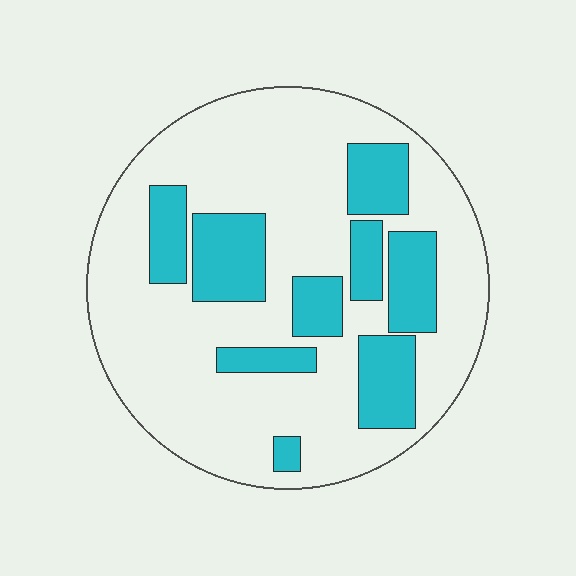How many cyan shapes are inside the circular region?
9.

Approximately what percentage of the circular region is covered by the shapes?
Approximately 25%.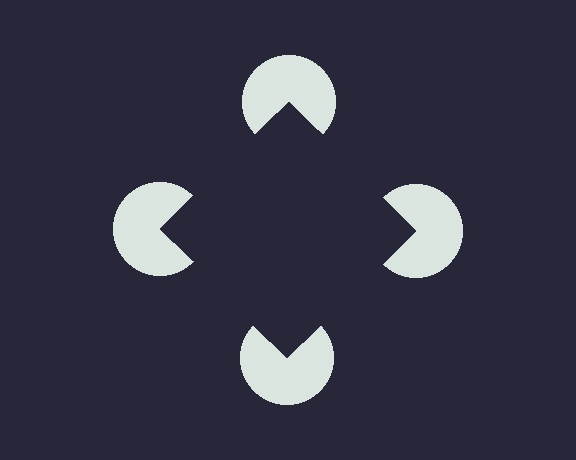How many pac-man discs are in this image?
There are 4 — one at each vertex of the illusory square.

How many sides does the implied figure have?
4 sides.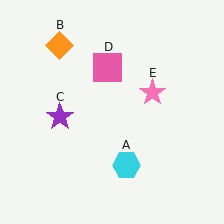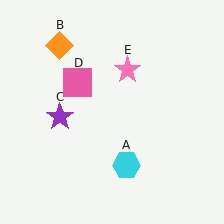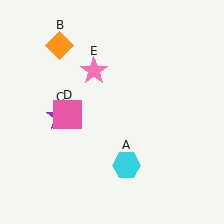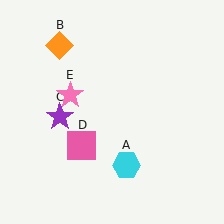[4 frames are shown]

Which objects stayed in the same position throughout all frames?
Cyan hexagon (object A) and orange diamond (object B) and purple star (object C) remained stationary.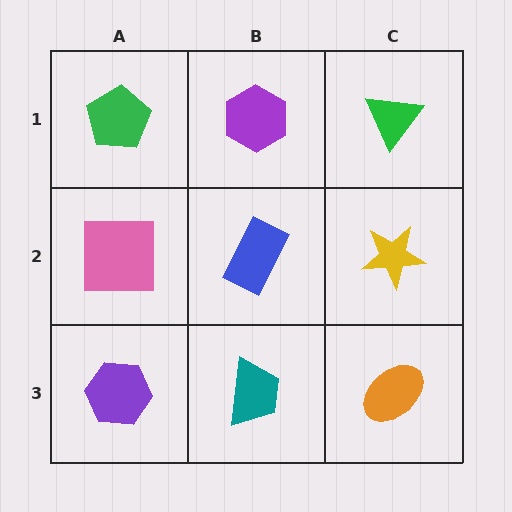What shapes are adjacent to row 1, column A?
A pink square (row 2, column A), a purple hexagon (row 1, column B).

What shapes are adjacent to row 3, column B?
A blue rectangle (row 2, column B), a purple hexagon (row 3, column A), an orange ellipse (row 3, column C).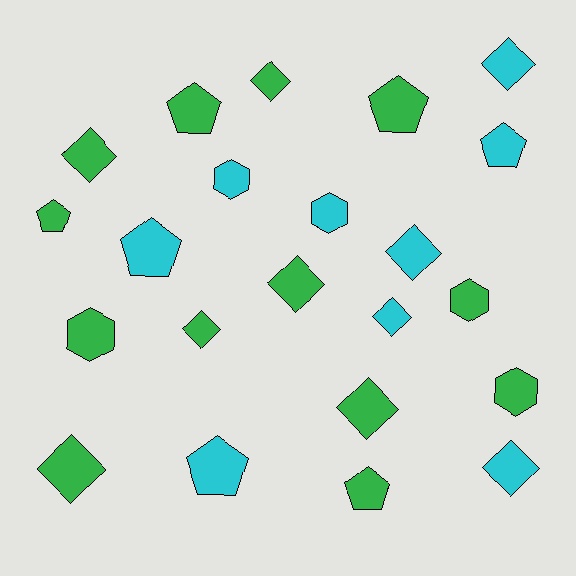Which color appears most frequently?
Green, with 13 objects.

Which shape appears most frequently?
Diamond, with 10 objects.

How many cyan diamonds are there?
There are 4 cyan diamonds.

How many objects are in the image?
There are 22 objects.